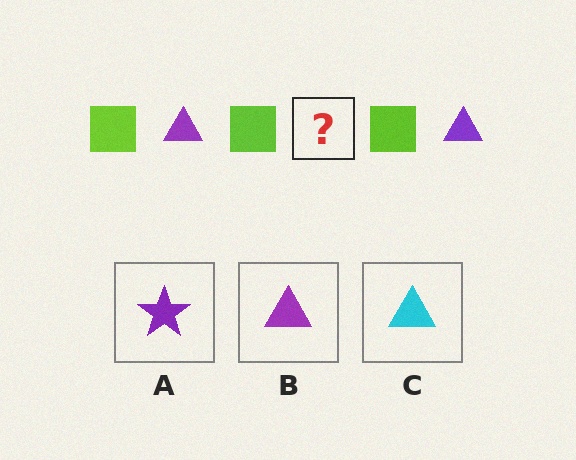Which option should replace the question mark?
Option B.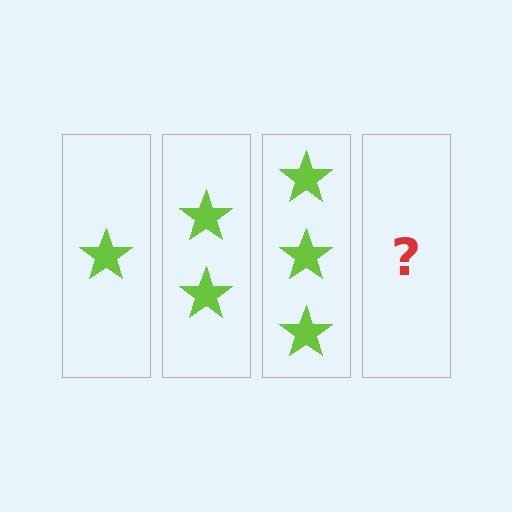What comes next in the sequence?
The next element should be 4 stars.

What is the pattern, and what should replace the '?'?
The pattern is that each step adds one more star. The '?' should be 4 stars.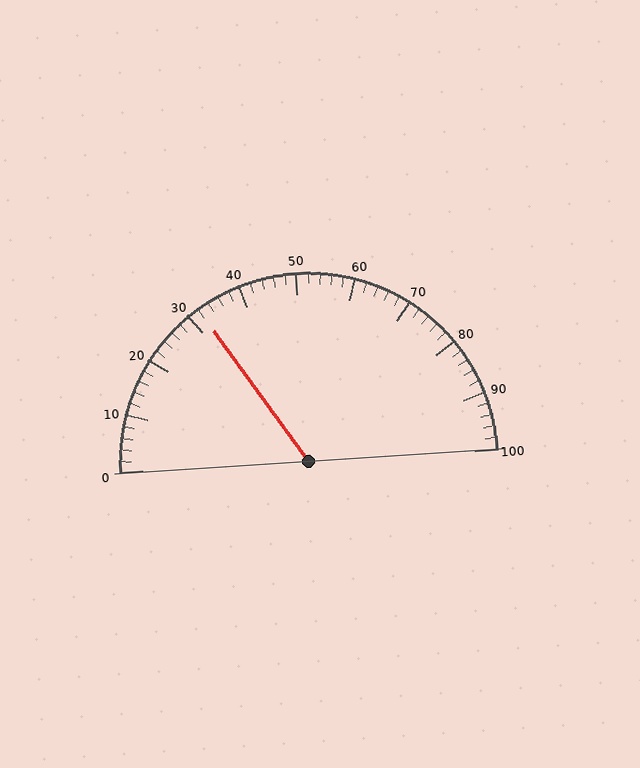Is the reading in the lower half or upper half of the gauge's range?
The reading is in the lower half of the range (0 to 100).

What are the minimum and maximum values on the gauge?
The gauge ranges from 0 to 100.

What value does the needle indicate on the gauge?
The needle indicates approximately 32.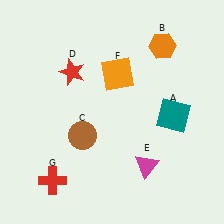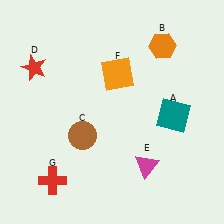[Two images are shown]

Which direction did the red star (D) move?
The red star (D) moved left.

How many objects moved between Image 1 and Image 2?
1 object moved between the two images.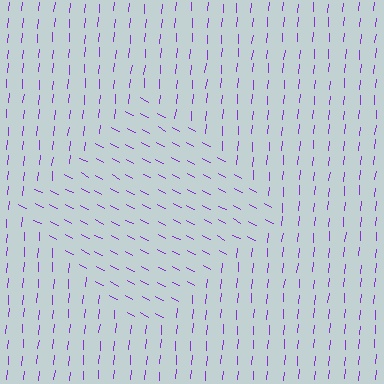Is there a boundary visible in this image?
Yes, there is a texture boundary formed by a change in line orientation.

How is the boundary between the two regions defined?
The boundary is defined purely by a change in line orientation (approximately 68 degrees difference). All lines are the same color and thickness.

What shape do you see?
I see a diamond.